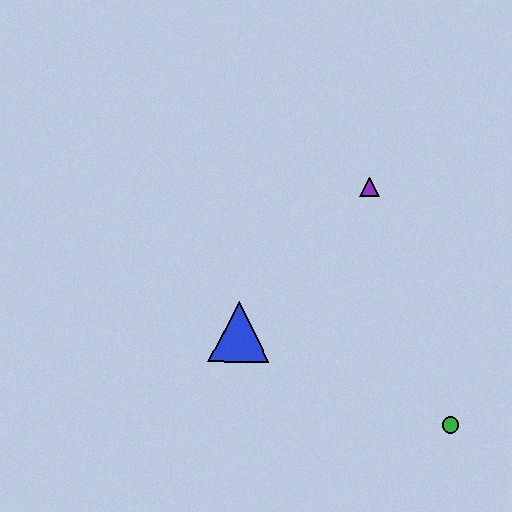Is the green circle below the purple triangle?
Yes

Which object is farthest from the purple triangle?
The green circle is farthest from the purple triangle.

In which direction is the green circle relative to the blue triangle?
The green circle is to the right of the blue triangle.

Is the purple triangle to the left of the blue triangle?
No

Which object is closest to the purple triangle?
The blue triangle is closest to the purple triangle.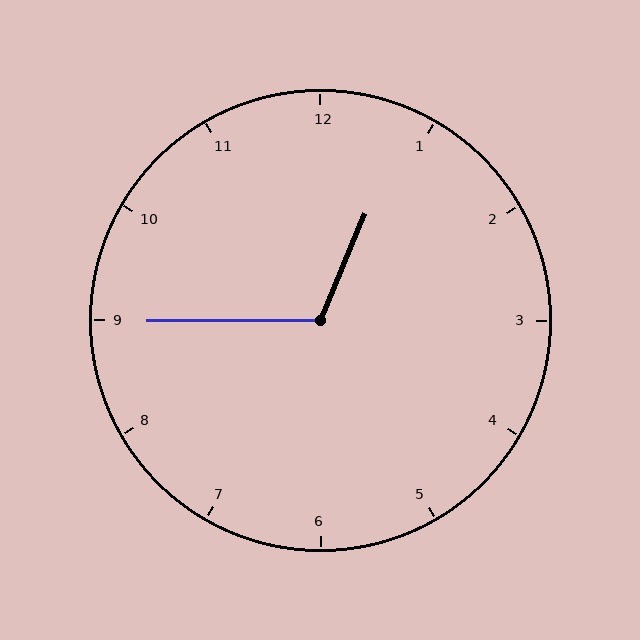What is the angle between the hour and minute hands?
Approximately 112 degrees.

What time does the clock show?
12:45.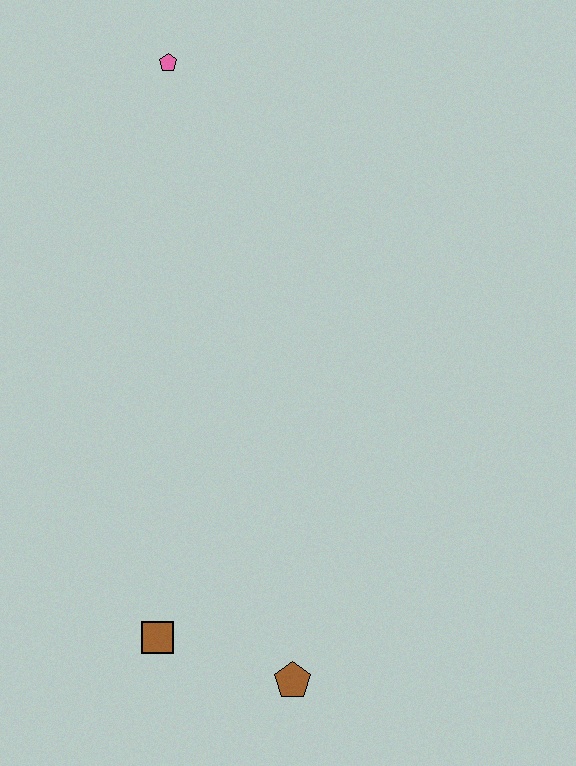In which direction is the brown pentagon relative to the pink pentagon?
The brown pentagon is below the pink pentagon.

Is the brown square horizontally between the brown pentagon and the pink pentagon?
No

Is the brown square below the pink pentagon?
Yes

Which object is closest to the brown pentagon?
The brown square is closest to the brown pentagon.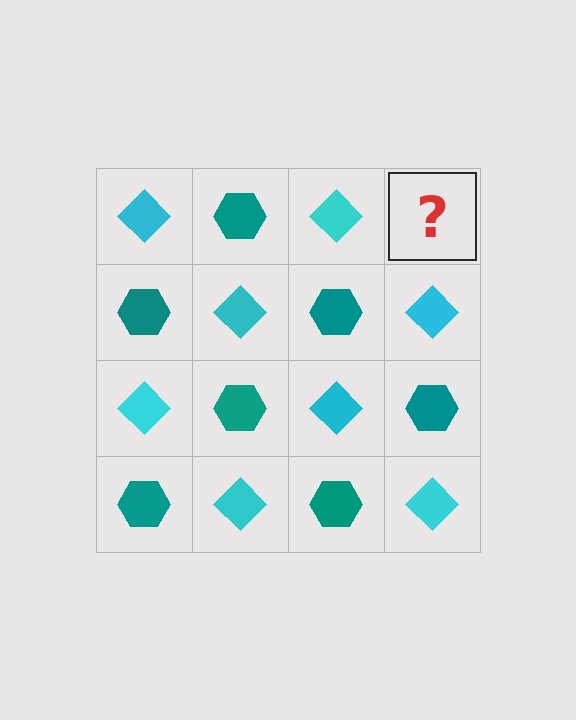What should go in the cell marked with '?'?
The missing cell should contain a teal hexagon.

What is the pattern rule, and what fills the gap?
The rule is that it alternates cyan diamond and teal hexagon in a checkerboard pattern. The gap should be filled with a teal hexagon.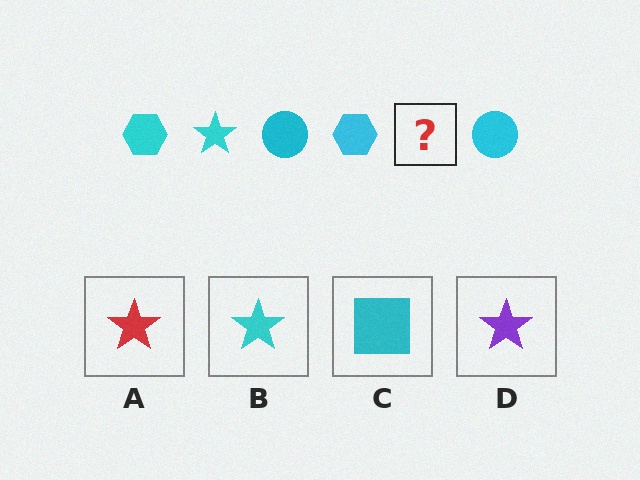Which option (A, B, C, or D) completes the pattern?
B.